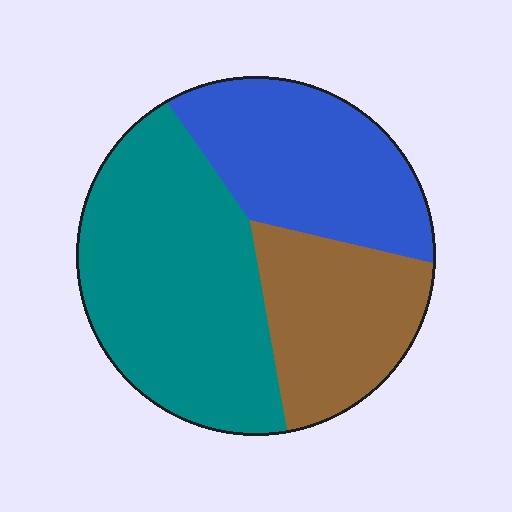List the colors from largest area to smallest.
From largest to smallest: teal, blue, brown.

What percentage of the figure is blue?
Blue covers around 30% of the figure.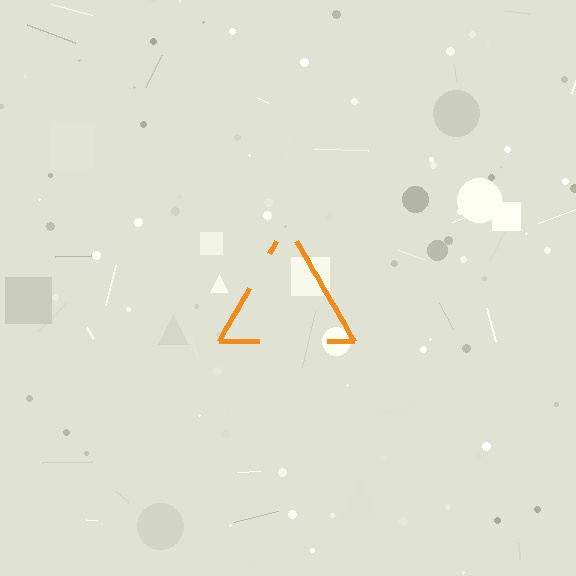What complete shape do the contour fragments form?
The contour fragments form a triangle.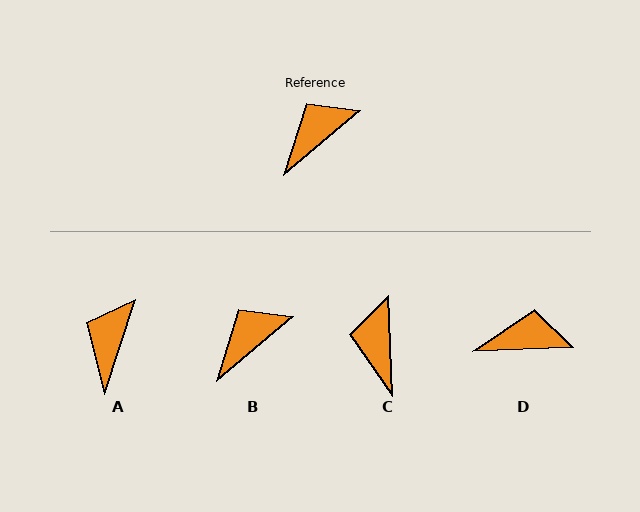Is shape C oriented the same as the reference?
No, it is off by about 52 degrees.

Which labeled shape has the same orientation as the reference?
B.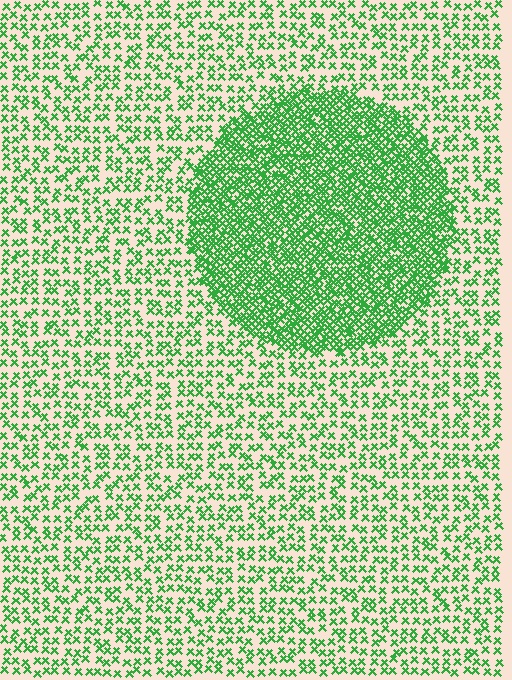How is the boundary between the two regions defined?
The boundary is defined by a change in element density (approximately 2.5x ratio). All elements are the same color, size, and shape.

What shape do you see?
I see a circle.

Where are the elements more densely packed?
The elements are more densely packed inside the circle boundary.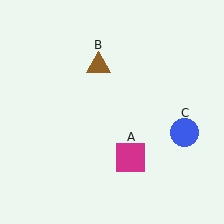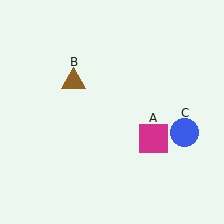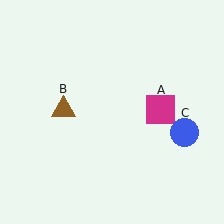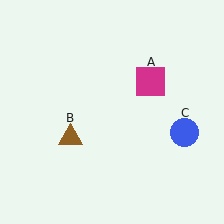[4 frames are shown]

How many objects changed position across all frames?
2 objects changed position: magenta square (object A), brown triangle (object B).